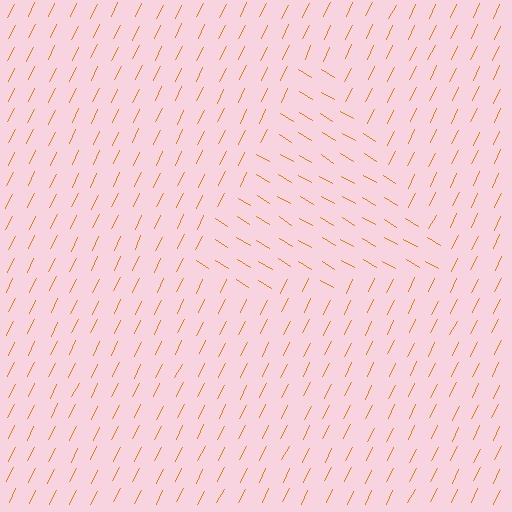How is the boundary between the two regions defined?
The boundary is defined purely by a change in line orientation (approximately 85 degrees difference). All lines are the same color and thickness.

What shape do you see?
I see a triangle.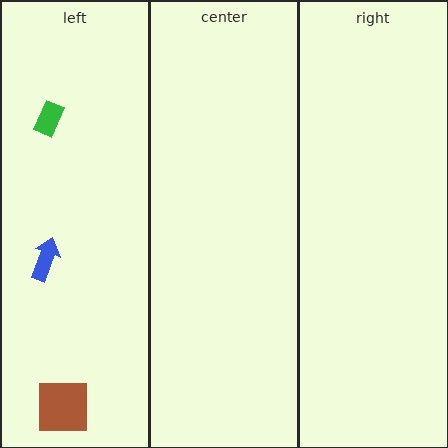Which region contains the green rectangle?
The left region.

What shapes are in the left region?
The blue arrow, the brown square, the green rectangle.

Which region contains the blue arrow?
The left region.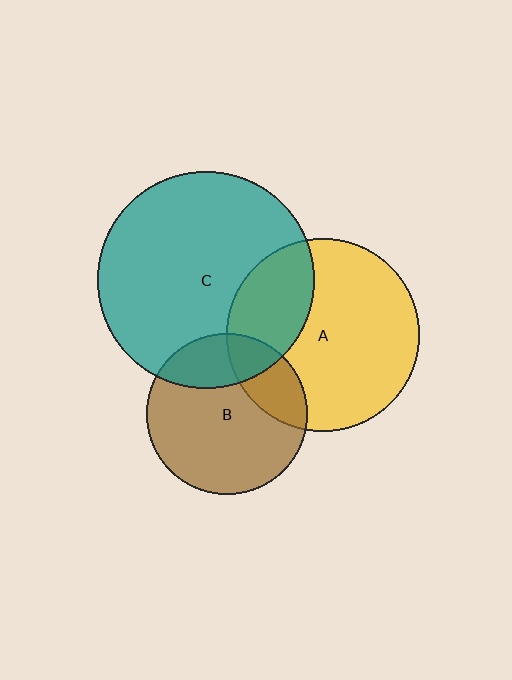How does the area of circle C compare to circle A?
Approximately 1.3 times.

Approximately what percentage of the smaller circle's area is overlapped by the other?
Approximately 30%.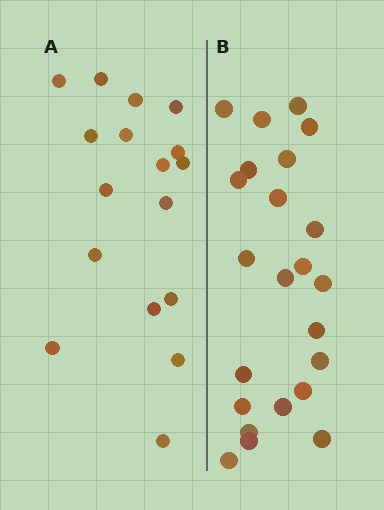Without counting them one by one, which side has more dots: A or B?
Region B (the right region) has more dots.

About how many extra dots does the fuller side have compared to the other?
Region B has about 6 more dots than region A.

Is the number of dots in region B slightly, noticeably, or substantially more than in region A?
Region B has noticeably more, but not dramatically so. The ratio is roughly 1.4 to 1.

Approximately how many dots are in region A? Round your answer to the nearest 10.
About 20 dots. (The exact count is 17, which rounds to 20.)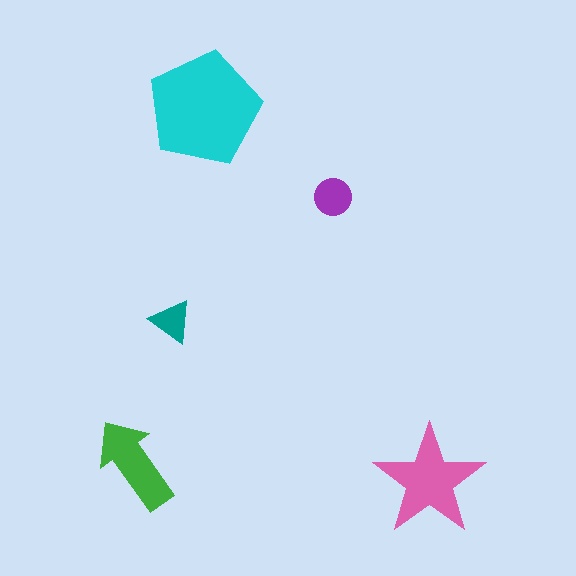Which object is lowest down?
The pink star is bottommost.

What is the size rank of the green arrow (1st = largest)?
3rd.